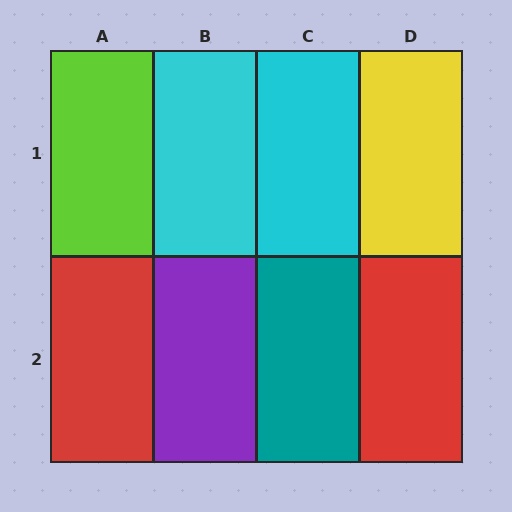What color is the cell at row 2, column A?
Red.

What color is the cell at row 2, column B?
Purple.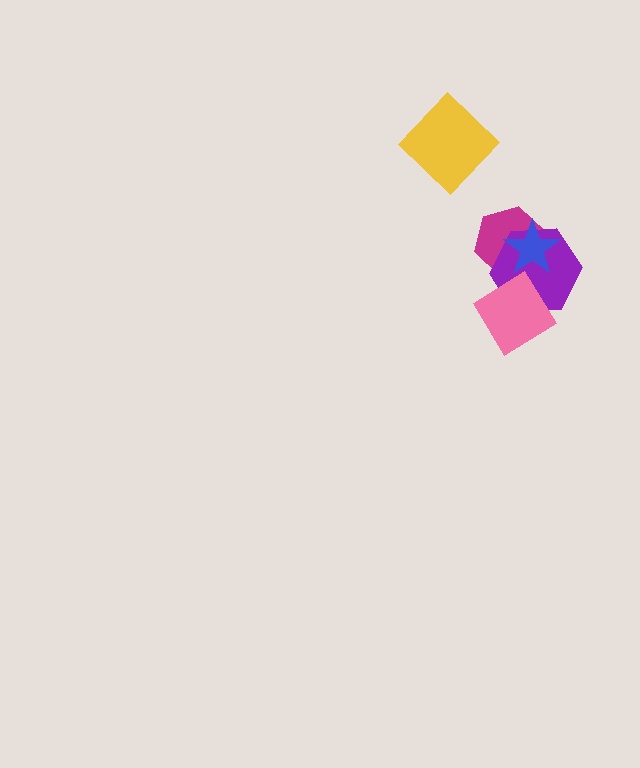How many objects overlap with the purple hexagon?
3 objects overlap with the purple hexagon.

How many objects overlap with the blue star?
2 objects overlap with the blue star.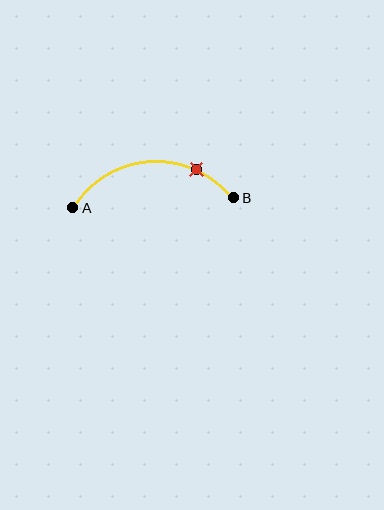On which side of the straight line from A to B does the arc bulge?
The arc bulges above the straight line connecting A and B.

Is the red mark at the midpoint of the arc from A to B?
No. The red mark lies on the arc but is closer to endpoint B. The arc midpoint would be at the point on the curve equidistant along the arc from both A and B.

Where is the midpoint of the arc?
The arc midpoint is the point on the curve farthest from the straight line joining A and B. It sits above that line.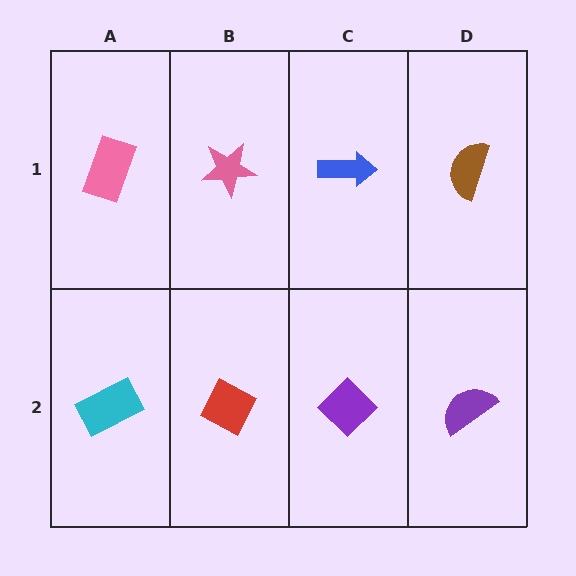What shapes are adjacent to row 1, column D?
A purple semicircle (row 2, column D), a blue arrow (row 1, column C).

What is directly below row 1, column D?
A purple semicircle.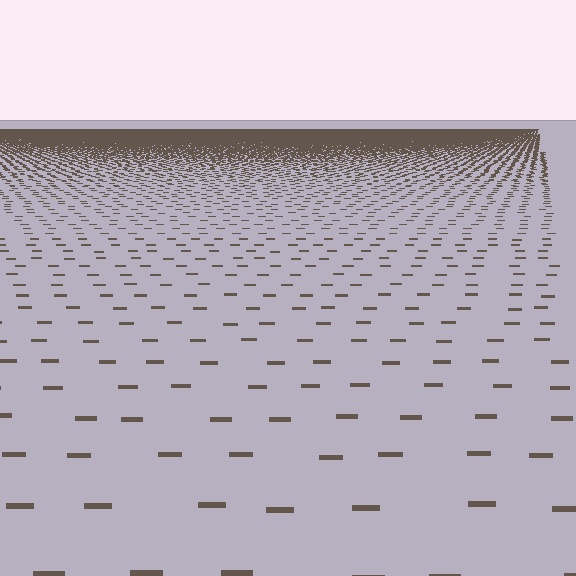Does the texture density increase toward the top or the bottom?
Density increases toward the top.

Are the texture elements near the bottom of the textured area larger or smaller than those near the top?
Larger. Near the bottom, elements are closer to the viewer and appear at a bigger on-screen size.